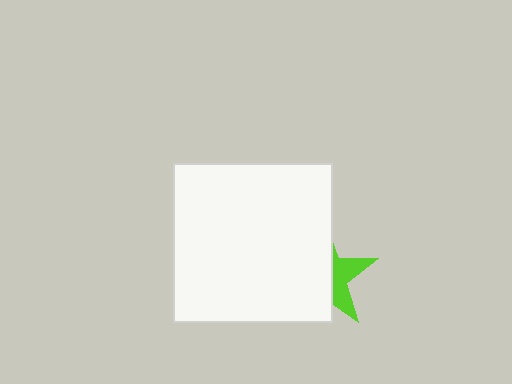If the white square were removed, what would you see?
You would see the complete lime star.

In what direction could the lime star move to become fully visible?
The lime star could move right. That would shift it out from behind the white square entirely.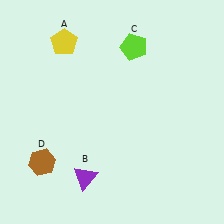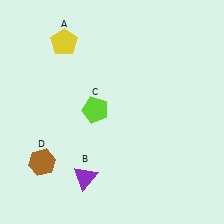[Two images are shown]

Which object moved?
The lime pentagon (C) moved down.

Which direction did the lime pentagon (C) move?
The lime pentagon (C) moved down.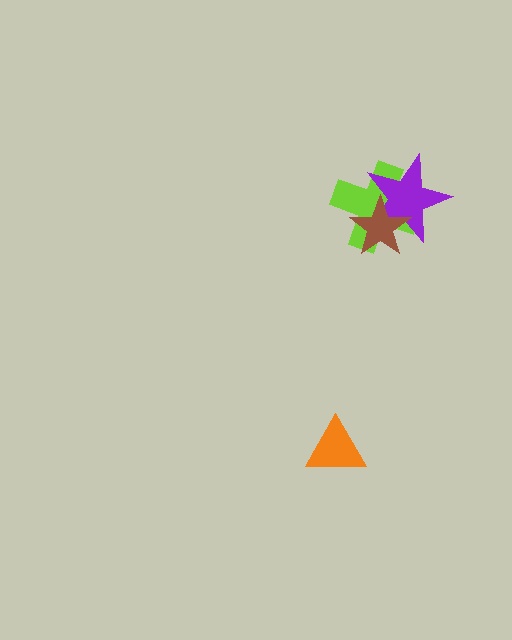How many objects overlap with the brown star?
2 objects overlap with the brown star.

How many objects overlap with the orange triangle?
0 objects overlap with the orange triangle.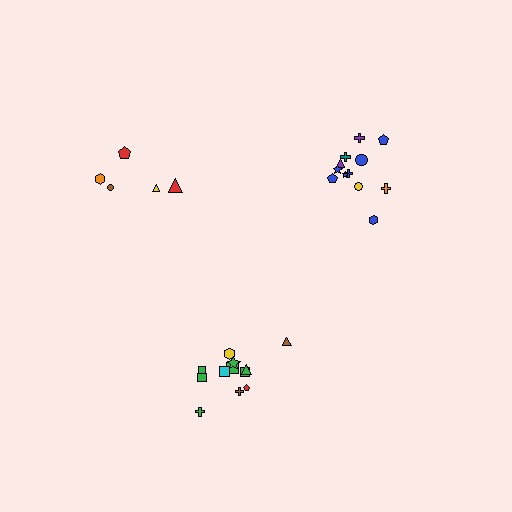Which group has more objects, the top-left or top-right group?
The top-right group.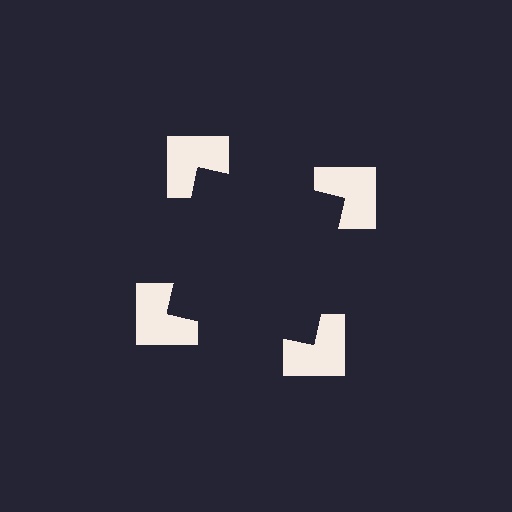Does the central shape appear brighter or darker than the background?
It typically appears slightly darker than the background, even though no actual brightness change is drawn.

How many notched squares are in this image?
There are 4 — one at each vertex of the illusory square.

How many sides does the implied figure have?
4 sides.